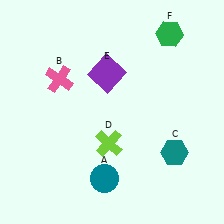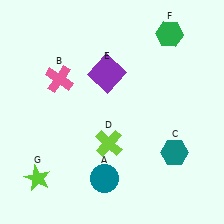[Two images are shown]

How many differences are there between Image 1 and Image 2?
There is 1 difference between the two images.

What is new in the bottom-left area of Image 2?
A lime star (G) was added in the bottom-left area of Image 2.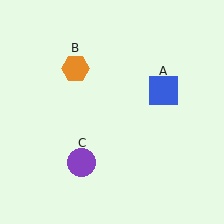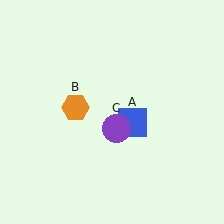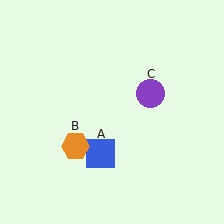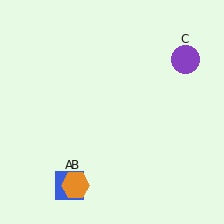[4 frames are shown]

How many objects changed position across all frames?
3 objects changed position: blue square (object A), orange hexagon (object B), purple circle (object C).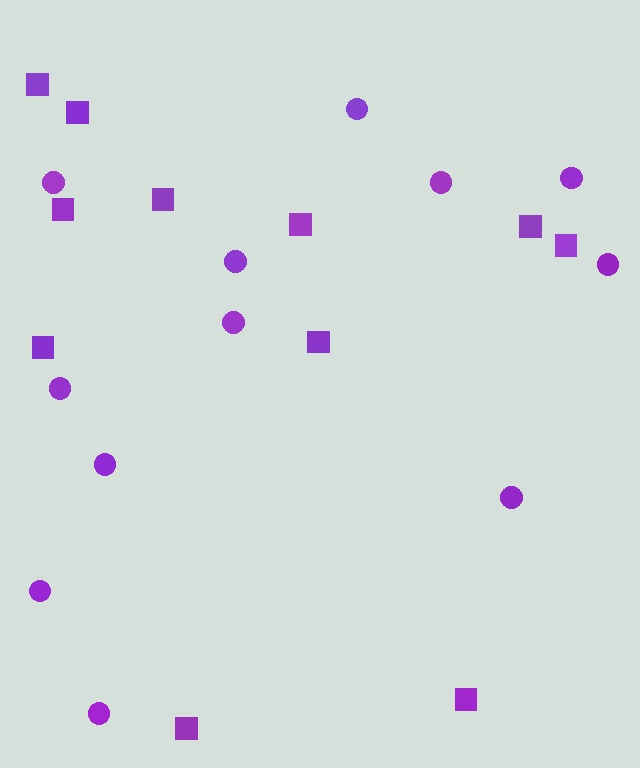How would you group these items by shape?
There are 2 groups: one group of squares (11) and one group of circles (12).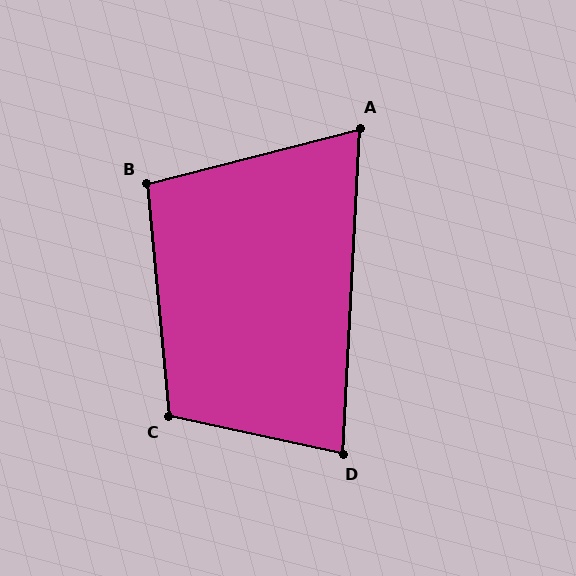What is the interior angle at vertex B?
Approximately 99 degrees (obtuse).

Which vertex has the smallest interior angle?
A, at approximately 73 degrees.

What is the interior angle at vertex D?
Approximately 81 degrees (acute).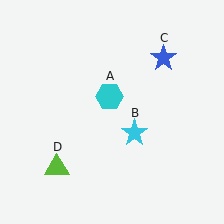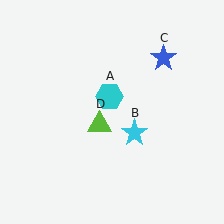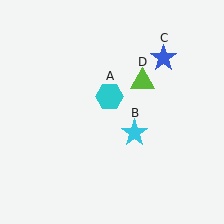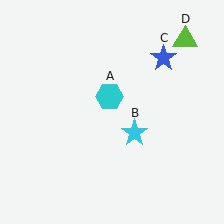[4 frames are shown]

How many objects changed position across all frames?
1 object changed position: lime triangle (object D).